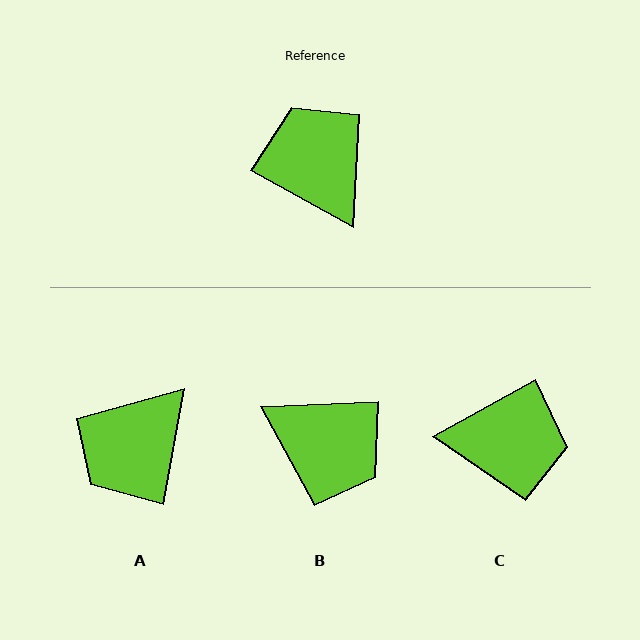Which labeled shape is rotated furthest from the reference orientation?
B, about 149 degrees away.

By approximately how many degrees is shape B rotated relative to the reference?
Approximately 149 degrees clockwise.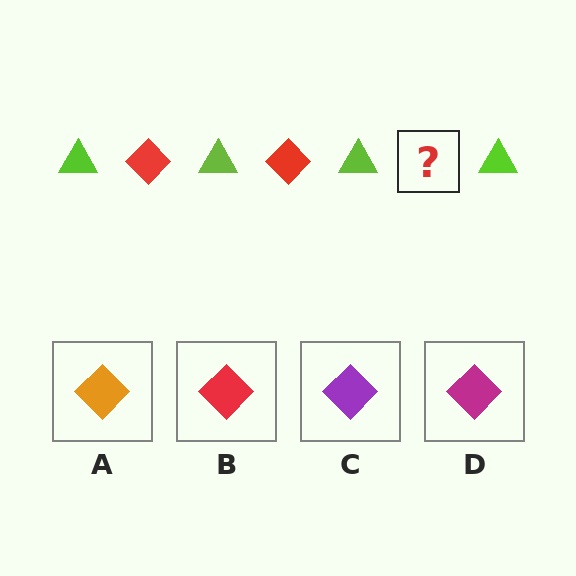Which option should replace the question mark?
Option B.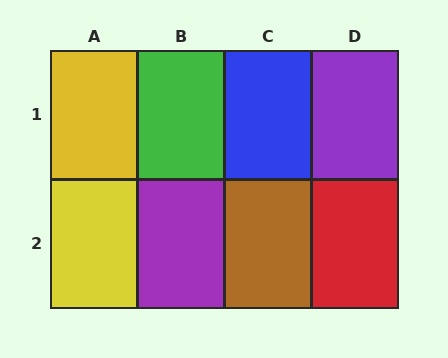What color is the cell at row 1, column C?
Blue.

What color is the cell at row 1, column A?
Yellow.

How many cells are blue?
1 cell is blue.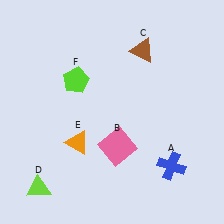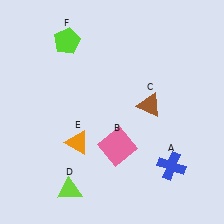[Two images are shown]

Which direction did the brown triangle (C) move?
The brown triangle (C) moved down.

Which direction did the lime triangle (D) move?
The lime triangle (D) moved right.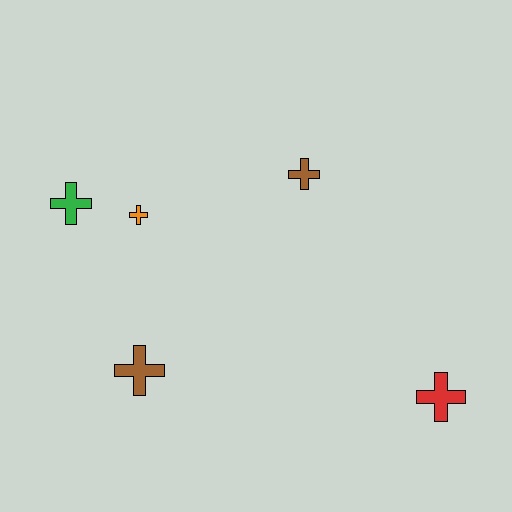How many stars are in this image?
There are no stars.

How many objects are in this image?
There are 5 objects.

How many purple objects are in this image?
There are no purple objects.